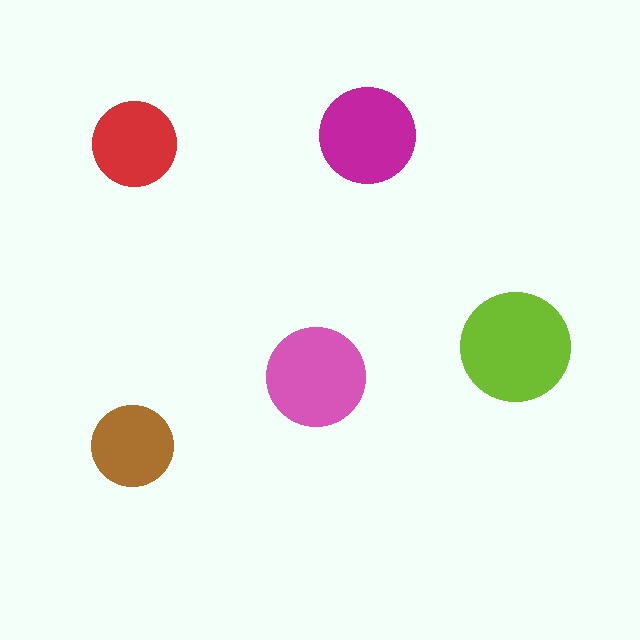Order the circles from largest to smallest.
the lime one, the pink one, the magenta one, the red one, the brown one.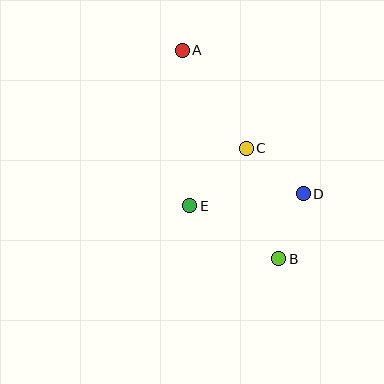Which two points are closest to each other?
Points B and D are closest to each other.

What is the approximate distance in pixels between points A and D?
The distance between A and D is approximately 188 pixels.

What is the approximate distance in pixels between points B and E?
The distance between B and E is approximately 104 pixels.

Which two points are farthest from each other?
Points A and B are farthest from each other.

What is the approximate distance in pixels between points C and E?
The distance between C and E is approximately 81 pixels.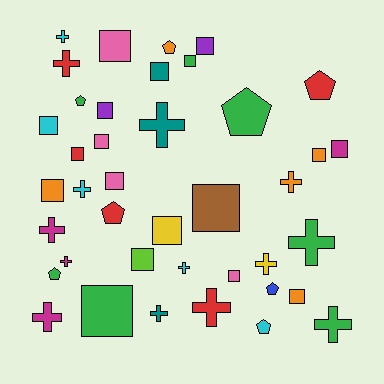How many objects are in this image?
There are 40 objects.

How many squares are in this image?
There are 18 squares.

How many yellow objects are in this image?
There are 2 yellow objects.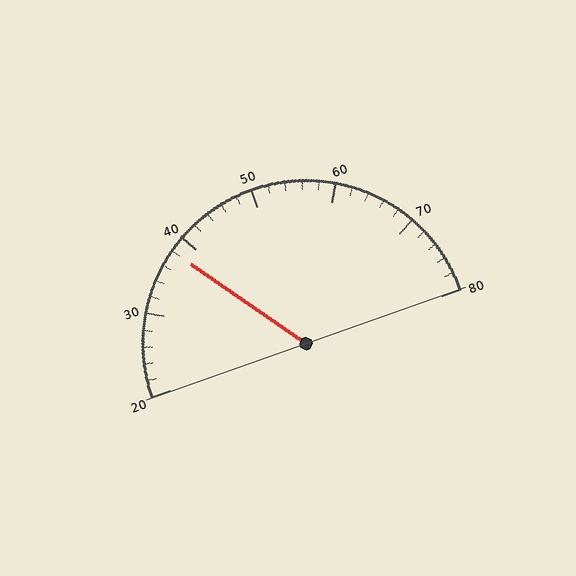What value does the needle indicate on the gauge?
The needle indicates approximately 38.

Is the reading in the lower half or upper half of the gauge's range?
The reading is in the lower half of the range (20 to 80).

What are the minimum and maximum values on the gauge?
The gauge ranges from 20 to 80.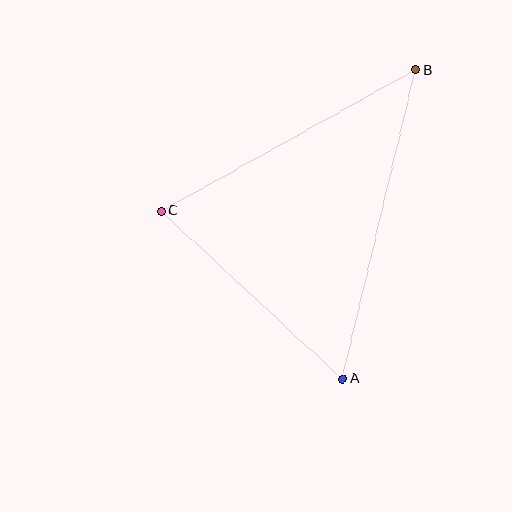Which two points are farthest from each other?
Points A and B are farthest from each other.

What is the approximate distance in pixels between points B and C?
The distance between B and C is approximately 291 pixels.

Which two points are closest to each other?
Points A and C are closest to each other.